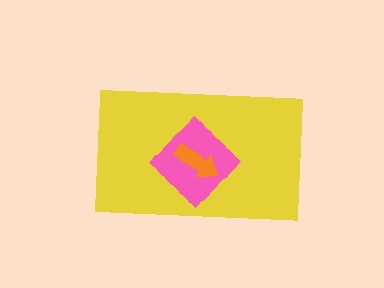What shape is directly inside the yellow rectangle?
The pink diamond.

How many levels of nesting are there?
3.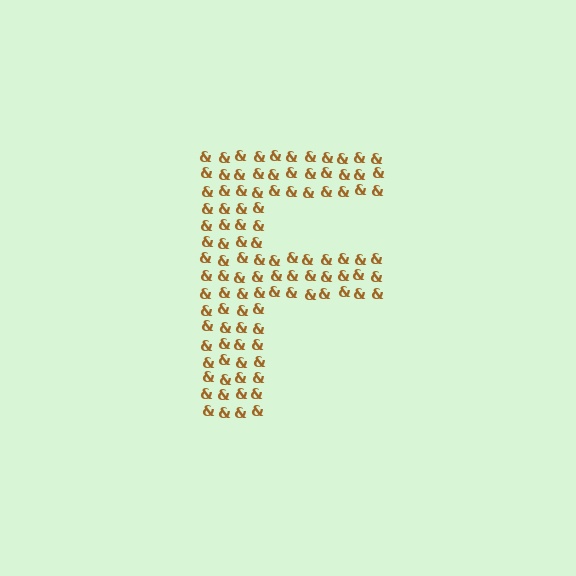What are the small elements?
The small elements are ampersands.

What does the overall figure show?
The overall figure shows the letter F.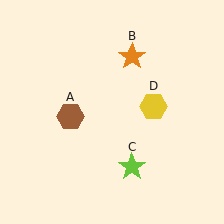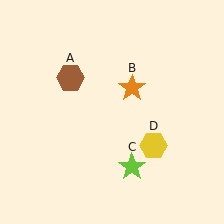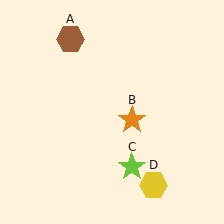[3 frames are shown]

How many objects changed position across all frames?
3 objects changed position: brown hexagon (object A), orange star (object B), yellow hexagon (object D).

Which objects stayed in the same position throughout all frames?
Lime star (object C) remained stationary.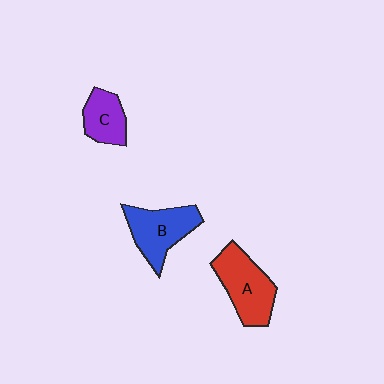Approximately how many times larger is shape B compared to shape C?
Approximately 1.5 times.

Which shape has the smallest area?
Shape C (purple).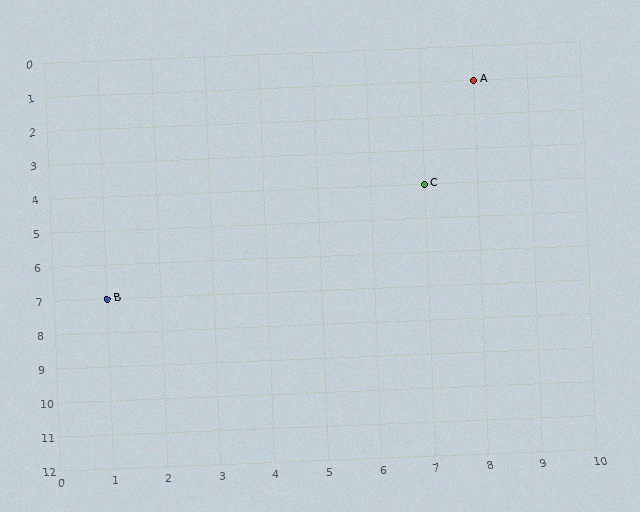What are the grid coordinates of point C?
Point C is at grid coordinates (7, 4).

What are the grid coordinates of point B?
Point B is at grid coordinates (1, 7).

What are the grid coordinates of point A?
Point A is at grid coordinates (8, 1).